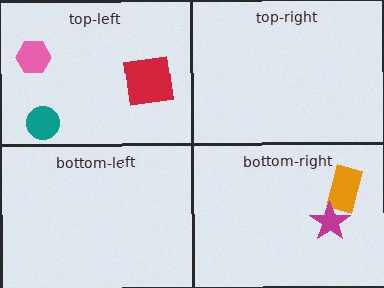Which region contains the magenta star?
The bottom-right region.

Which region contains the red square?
The top-left region.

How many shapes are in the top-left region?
3.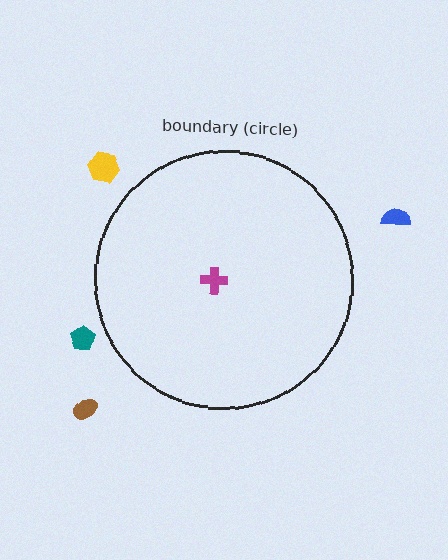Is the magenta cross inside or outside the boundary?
Inside.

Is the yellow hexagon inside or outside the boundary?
Outside.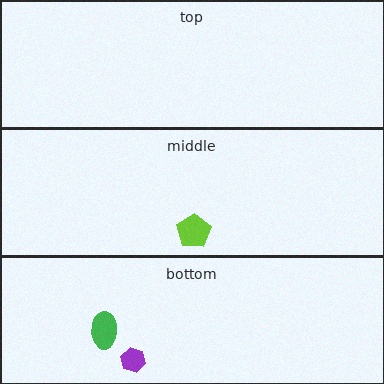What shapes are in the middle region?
The lime pentagon.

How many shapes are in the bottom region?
2.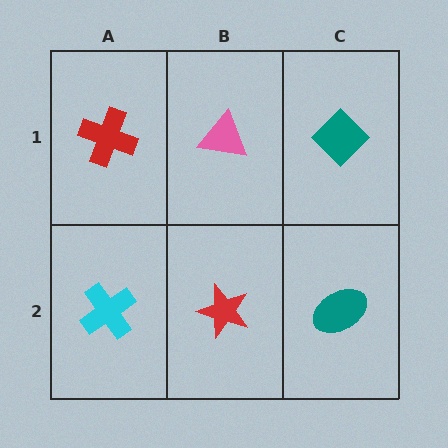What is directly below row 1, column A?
A cyan cross.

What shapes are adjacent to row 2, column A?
A red cross (row 1, column A), a red star (row 2, column B).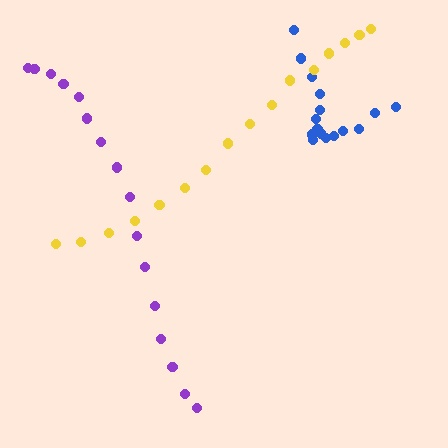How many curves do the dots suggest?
There are 3 distinct paths.